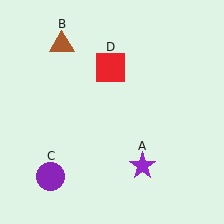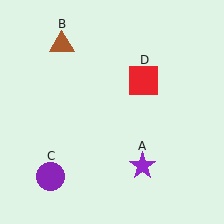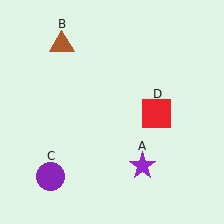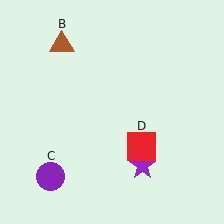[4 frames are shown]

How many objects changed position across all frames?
1 object changed position: red square (object D).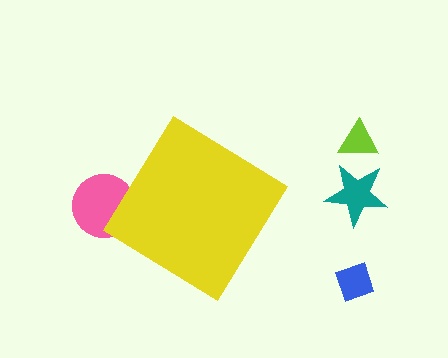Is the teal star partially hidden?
No, the teal star is fully visible.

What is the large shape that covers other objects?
A yellow diamond.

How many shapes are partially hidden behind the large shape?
1 shape is partially hidden.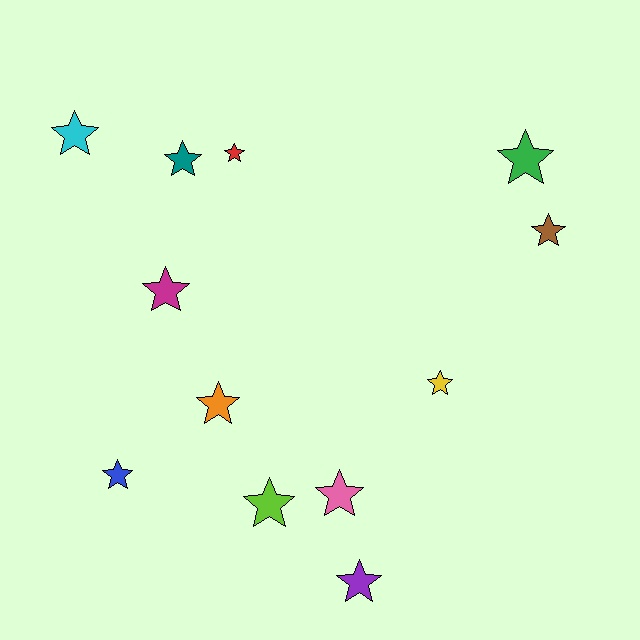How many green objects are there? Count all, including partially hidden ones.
There is 1 green object.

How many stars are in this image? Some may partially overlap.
There are 12 stars.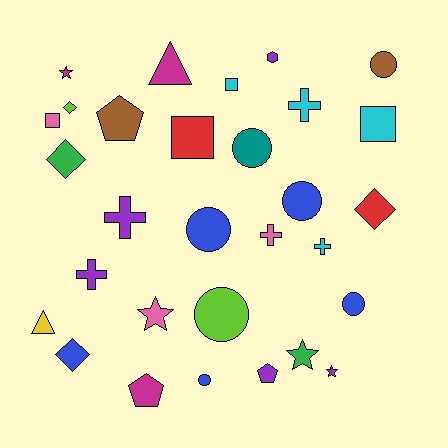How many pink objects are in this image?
There are 3 pink objects.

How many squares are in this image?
There are 4 squares.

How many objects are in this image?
There are 30 objects.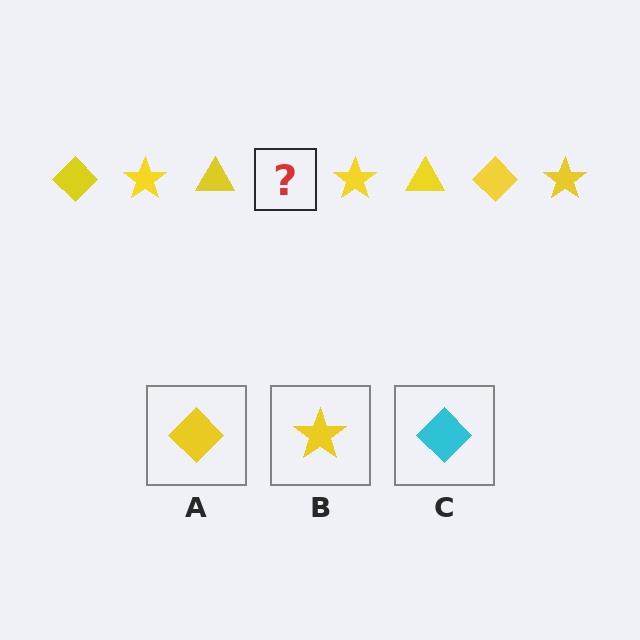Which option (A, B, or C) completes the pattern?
A.